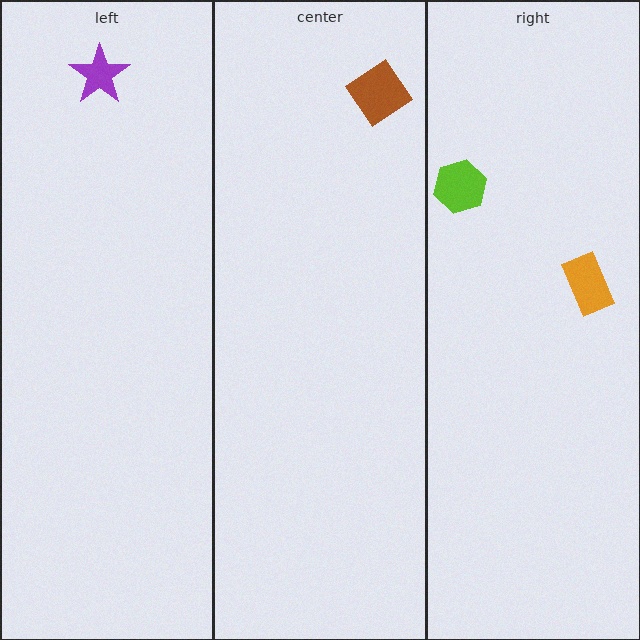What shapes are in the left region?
The purple star.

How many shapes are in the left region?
1.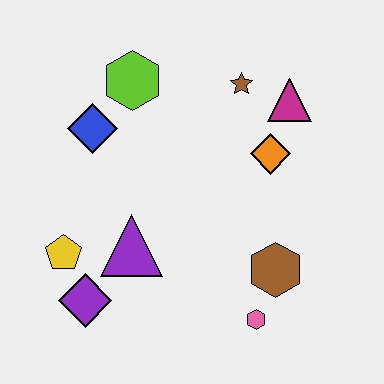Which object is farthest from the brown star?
The purple diamond is farthest from the brown star.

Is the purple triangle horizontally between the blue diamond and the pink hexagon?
Yes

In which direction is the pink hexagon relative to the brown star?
The pink hexagon is below the brown star.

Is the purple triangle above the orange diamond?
No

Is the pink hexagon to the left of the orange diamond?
Yes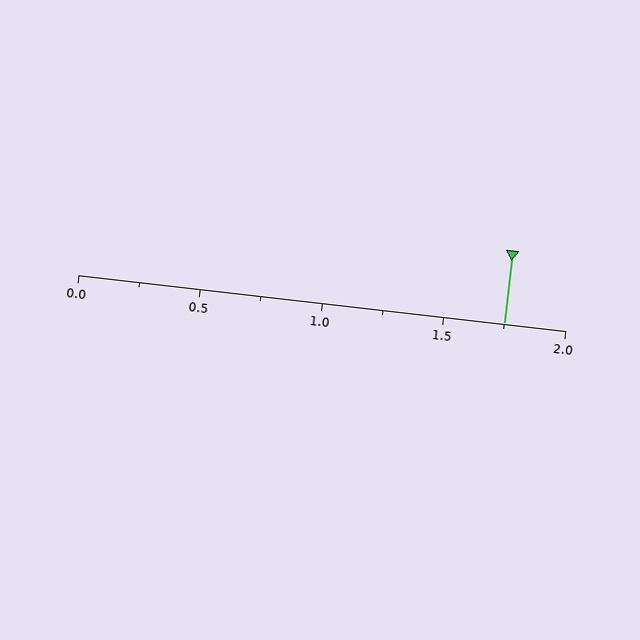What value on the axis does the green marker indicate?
The marker indicates approximately 1.75.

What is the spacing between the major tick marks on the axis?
The major ticks are spaced 0.5 apart.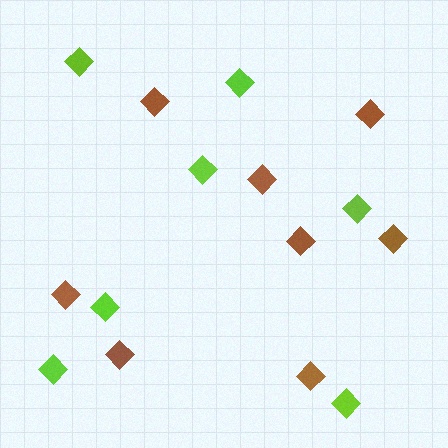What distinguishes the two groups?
There are 2 groups: one group of lime diamonds (7) and one group of brown diamonds (8).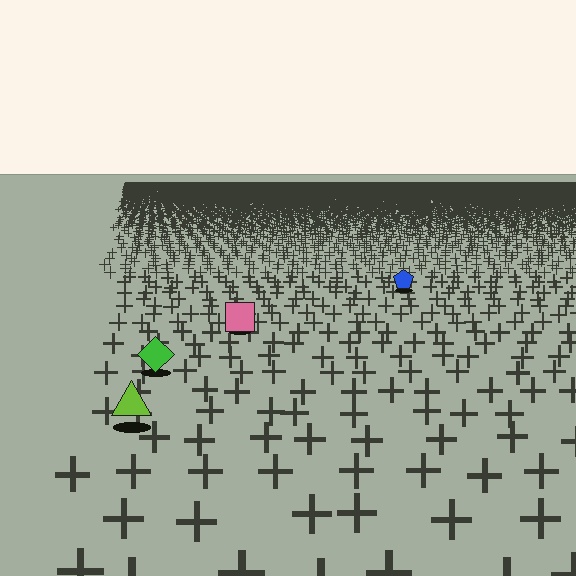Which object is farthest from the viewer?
The blue pentagon is farthest from the viewer. It appears smaller and the ground texture around it is denser.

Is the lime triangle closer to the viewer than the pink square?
Yes. The lime triangle is closer — you can tell from the texture gradient: the ground texture is coarser near it.